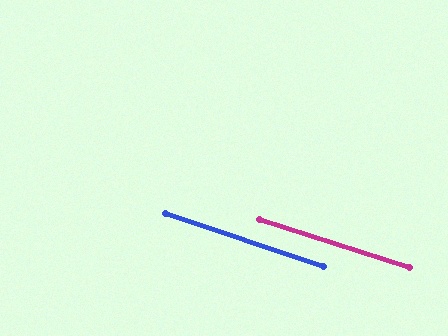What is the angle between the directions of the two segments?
Approximately 1 degree.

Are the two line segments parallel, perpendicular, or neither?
Parallel — their directions differ by only 0.6°.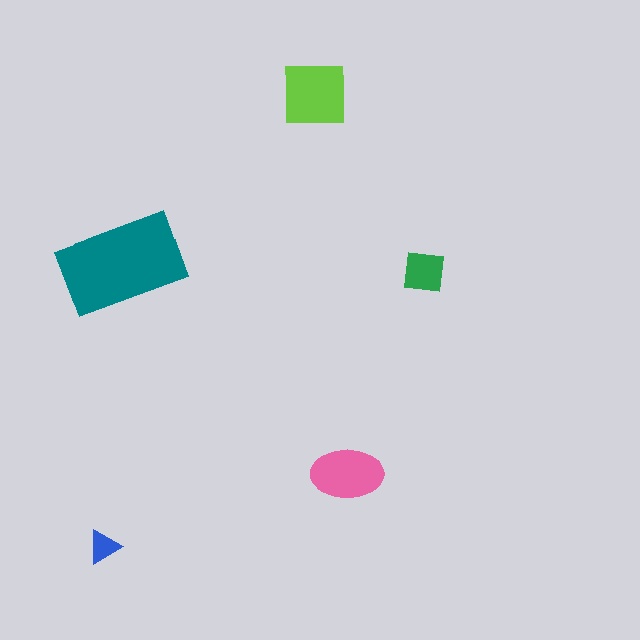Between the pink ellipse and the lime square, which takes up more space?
The lime square.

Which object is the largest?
The teal rectangle.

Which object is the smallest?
The blue triangle.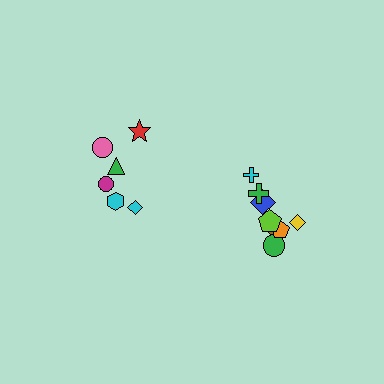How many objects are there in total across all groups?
There are 14 objects.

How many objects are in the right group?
There are 8 objects.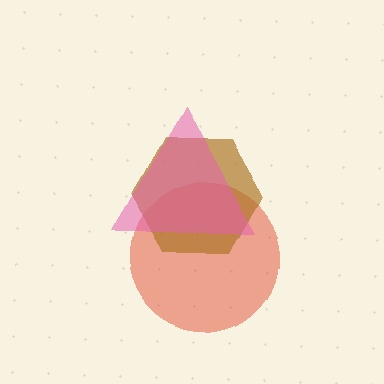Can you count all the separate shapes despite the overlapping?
Yes, there are 3 separate shapes.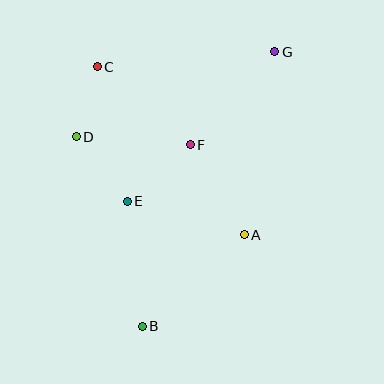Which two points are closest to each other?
Points C and D are closest to each other.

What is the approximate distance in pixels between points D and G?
The distance between D and G is approximately 216 pixels.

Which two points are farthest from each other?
Points B and G are farthest from each other.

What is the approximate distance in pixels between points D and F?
The distance between D and F is approximately 115 pixels.